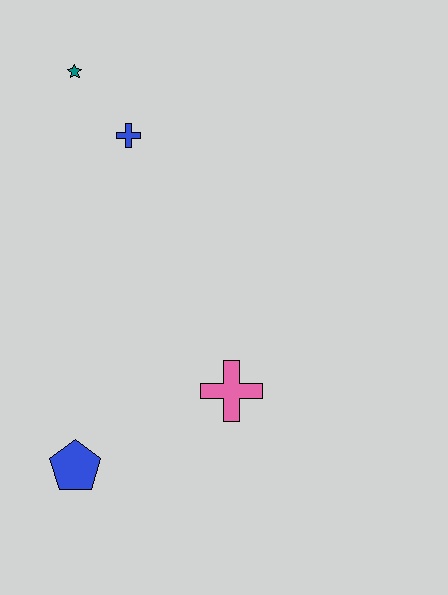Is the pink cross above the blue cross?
No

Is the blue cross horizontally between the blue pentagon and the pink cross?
Yes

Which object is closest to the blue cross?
The teal star is closest to the blue cross.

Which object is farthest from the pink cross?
The teal star is farthest from the pink cross.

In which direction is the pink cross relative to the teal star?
The pink cross is below the teal star.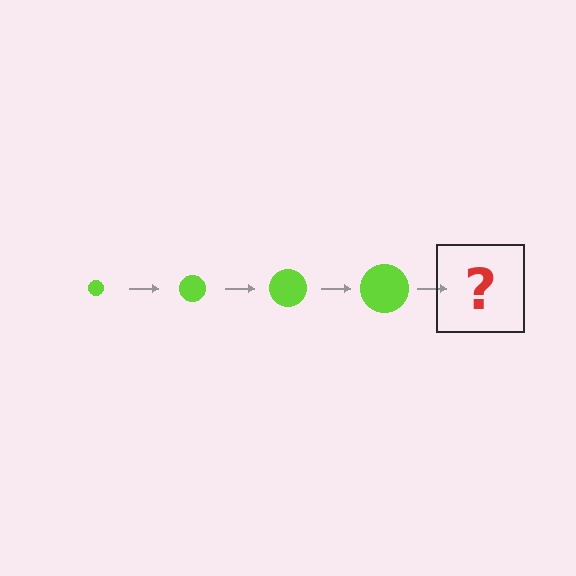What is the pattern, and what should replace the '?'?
The pattern is that the circle gets progressively larger each step. The '?' should be a lime circle, larger than the previous one.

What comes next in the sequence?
The next element should be a lime circle, larger than the previous one.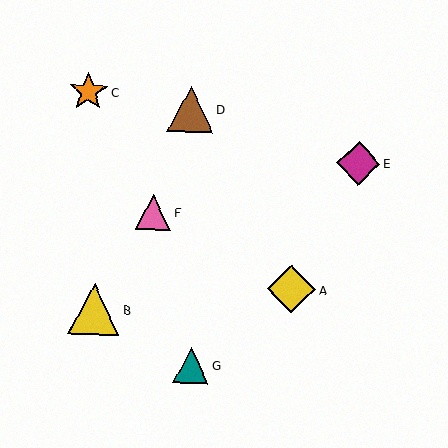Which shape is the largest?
The yellow triangle (labeled B) is the largest.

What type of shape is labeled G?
Shape G is a teal triangle.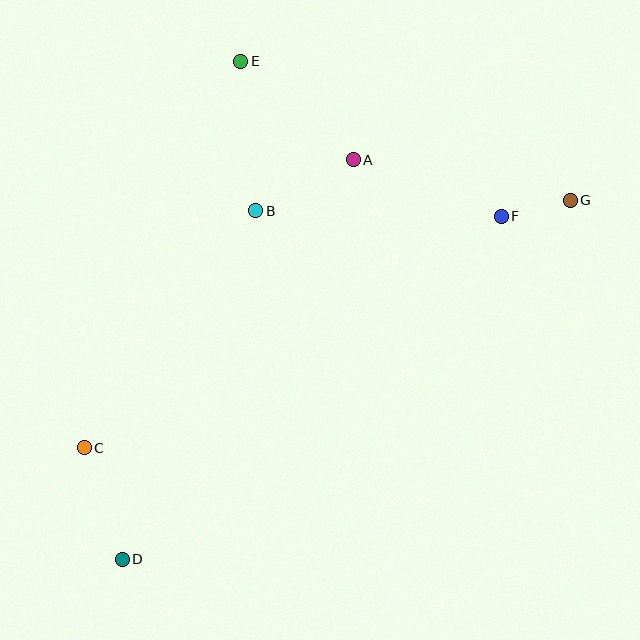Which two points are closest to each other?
Points F and G are closest to each other.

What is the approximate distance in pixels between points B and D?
The distance between B and D is approximately 373 pixels.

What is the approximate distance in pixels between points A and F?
The distance between A and F is approximately 158 pixels.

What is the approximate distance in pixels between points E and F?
The distance between E and F is approximately 303 pixels.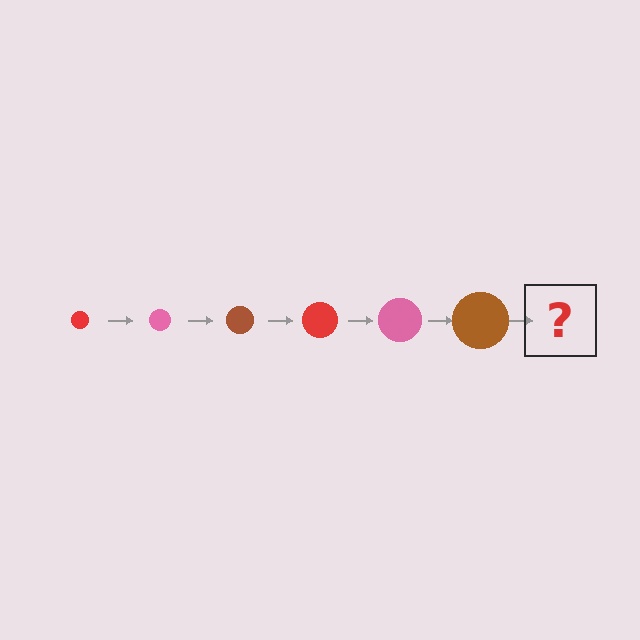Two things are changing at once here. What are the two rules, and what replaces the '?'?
The two rules are that the circle grows larger each step and the color cycles through red, pink, and brown. The '?' should be a red circle, larger than the previous one.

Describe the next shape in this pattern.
It should be a red circle, larger than the previous one.